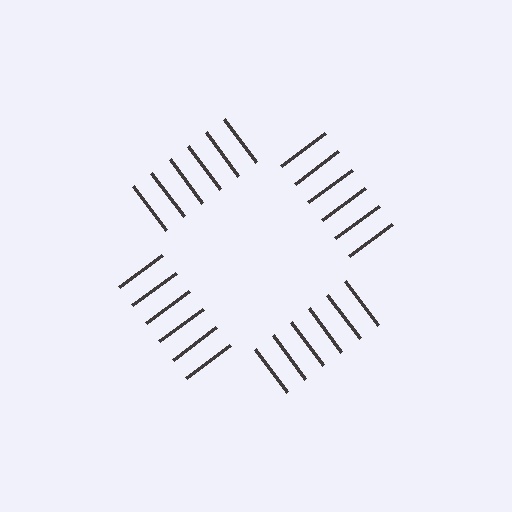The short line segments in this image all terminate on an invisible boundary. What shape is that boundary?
An illusory square — the line segments terminate on its edges but no continuous stroke is drawn.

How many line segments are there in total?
24 — 6 along each of the 4 edges.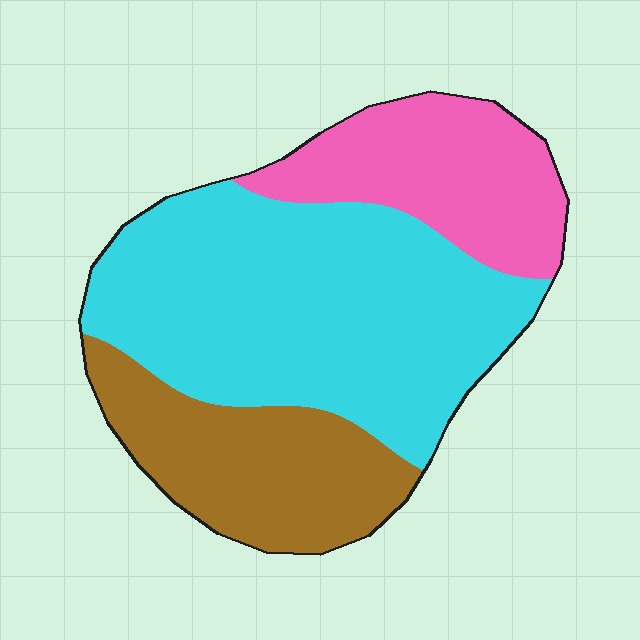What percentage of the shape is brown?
Brown covers around 25% of the shape.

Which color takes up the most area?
Cyan, at roughly 55%.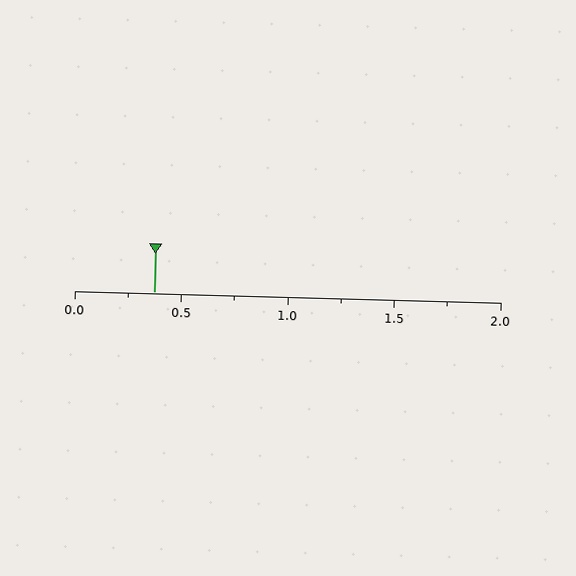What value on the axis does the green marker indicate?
The marker indicates approximately 0.38.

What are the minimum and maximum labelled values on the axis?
The axis runs from 0.0 to 2.0.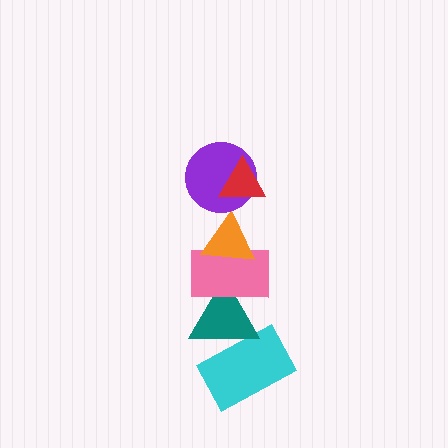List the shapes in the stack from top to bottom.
From top to bottom: the red triangle, the purple circle, the orange triangle, the pink rectangle, the teal triangle, the cyan rectangle.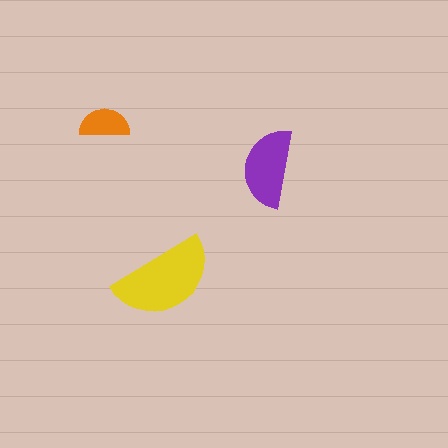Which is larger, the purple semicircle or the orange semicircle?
The purple one.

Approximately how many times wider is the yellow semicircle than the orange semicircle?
About 2 times wider.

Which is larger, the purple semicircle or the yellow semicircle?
The yellow one.